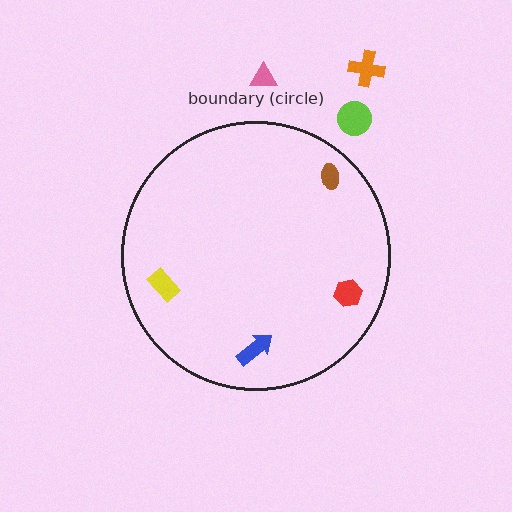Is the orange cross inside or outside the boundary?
Outside.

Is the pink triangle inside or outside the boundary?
Outside.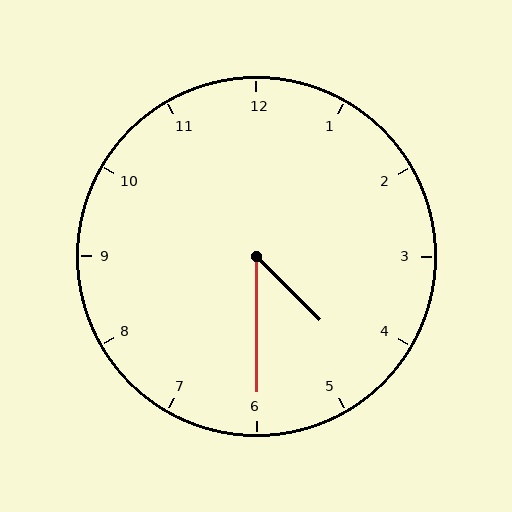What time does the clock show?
4:30.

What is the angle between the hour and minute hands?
Approximately 45 degrees.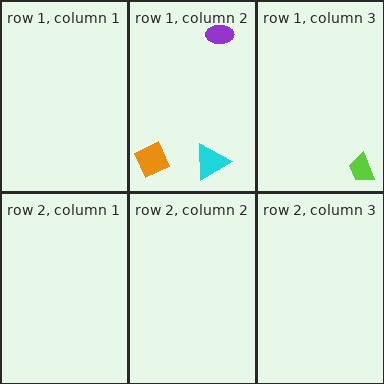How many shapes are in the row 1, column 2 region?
3.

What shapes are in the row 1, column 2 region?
The orange square, the cyan triangle, the purple ellipse.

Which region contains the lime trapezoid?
The row 1, column 3 region.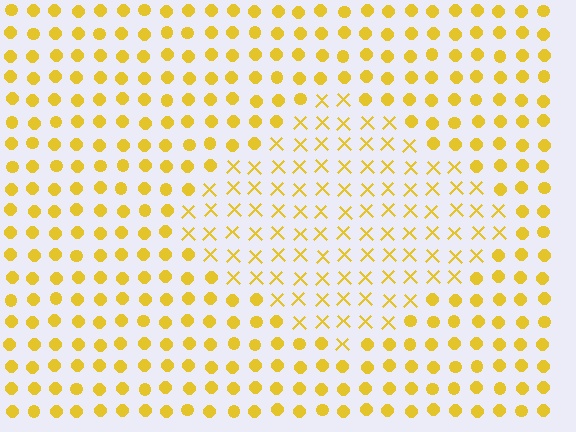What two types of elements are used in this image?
The image uses X marks inside the diamond region and circles outside it.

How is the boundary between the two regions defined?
The boundary is defined by a change in element shape: X marks inside vs. circles outside. All elements share the same color and spacing.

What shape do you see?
I see a diamond.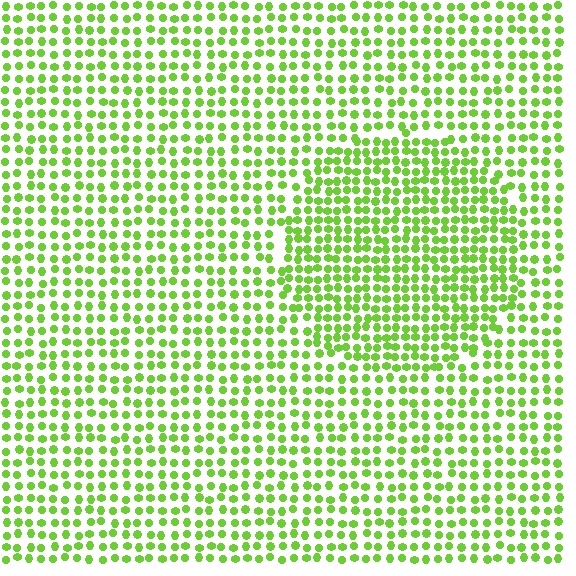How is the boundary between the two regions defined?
The boundary is defined by a change in element density (approximately 1.5x ratio). All elements are the same color, size, and shape.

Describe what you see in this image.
The image contains small lime elements arranged at two different densities. A circle-shaped region is visible where the elements are more densely packed than the surrounding area.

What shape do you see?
I see a circle.